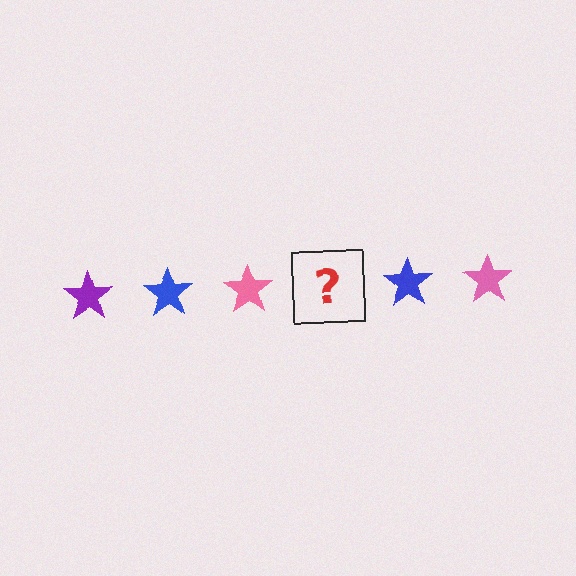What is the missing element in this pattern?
The missing element is a purple star.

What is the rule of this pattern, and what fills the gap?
The rule is that the pattern cycles through purple, blue, pink stars. The gap should be filled with a purple star.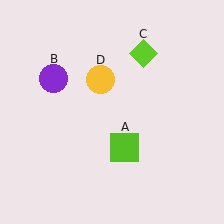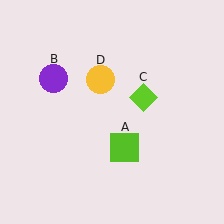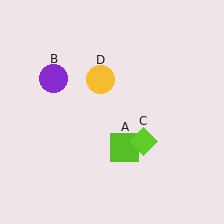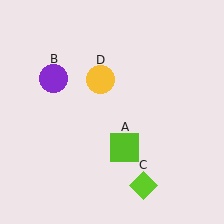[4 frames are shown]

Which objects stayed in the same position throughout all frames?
Lime square (object A) and purple circle (object B) and yellow circle (object D) remained stationary.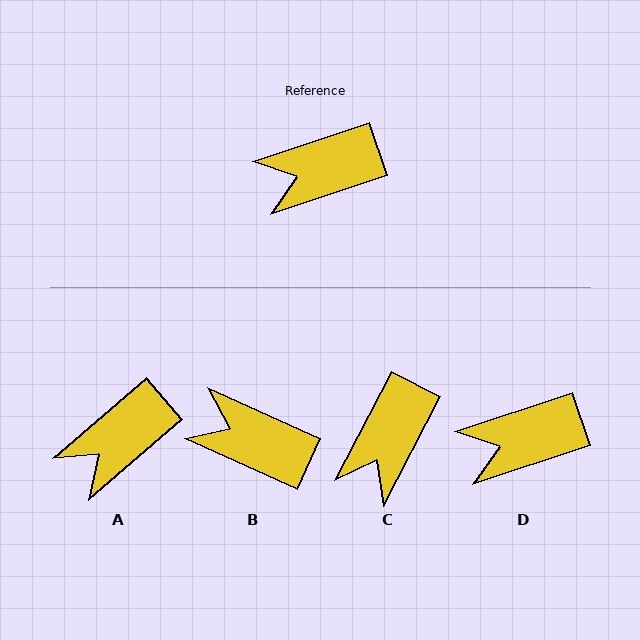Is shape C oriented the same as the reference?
No, it is off by about 44 degrees.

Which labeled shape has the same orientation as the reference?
D.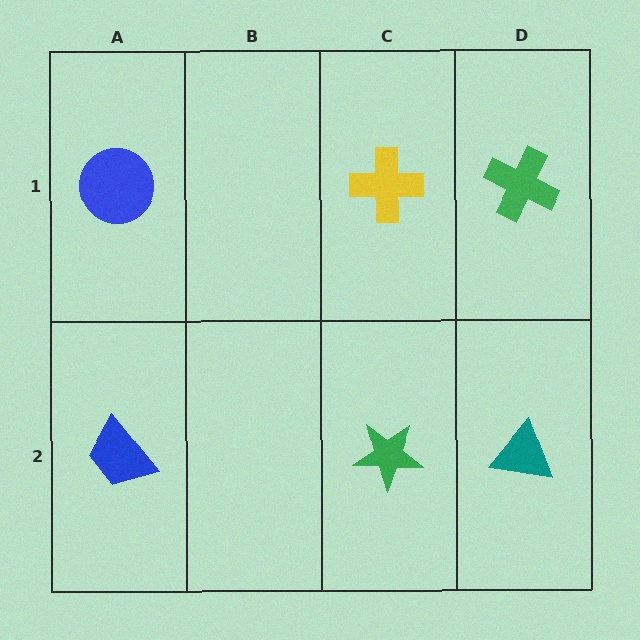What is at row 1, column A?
A blue circle.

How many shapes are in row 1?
3 shapes.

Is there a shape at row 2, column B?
No, that cell is empty.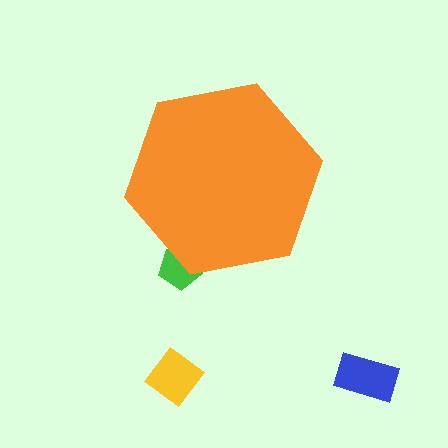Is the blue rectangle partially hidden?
No, the blue rectangle is fully visible.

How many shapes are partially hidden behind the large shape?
1 shape is partially hidden.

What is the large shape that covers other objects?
An orange hexagon.